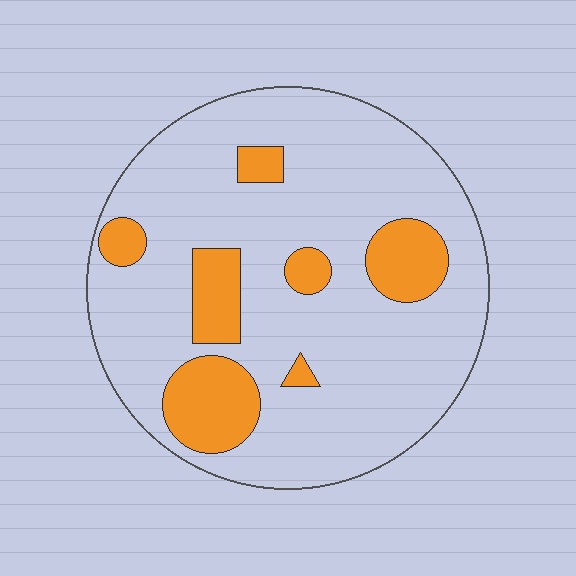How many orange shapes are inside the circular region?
7.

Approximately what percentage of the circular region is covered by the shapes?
Approximately 20%.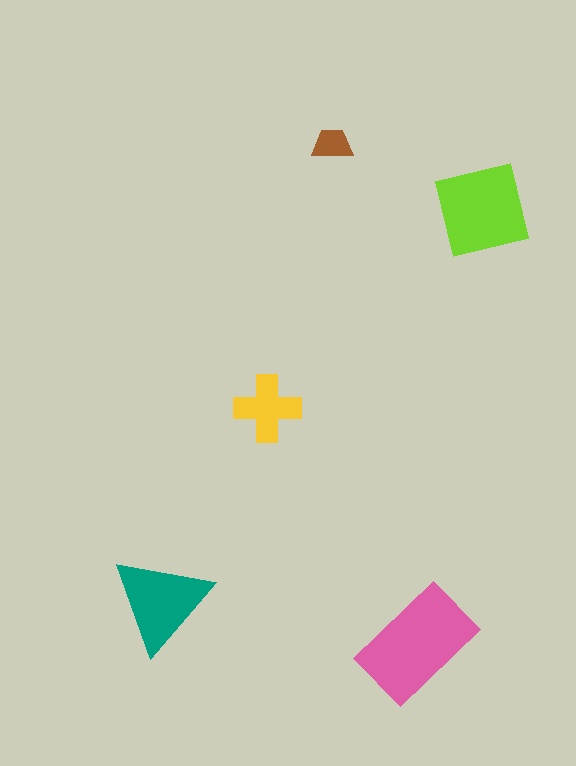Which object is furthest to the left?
The teal triangle is leftmost.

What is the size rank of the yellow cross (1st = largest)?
4th.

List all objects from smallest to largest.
The brown trapezoid, the yellow cross, the teal triangle, the lime square, the pink rectangle.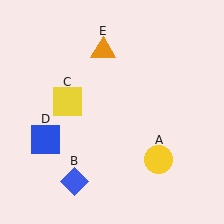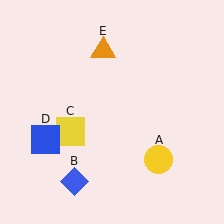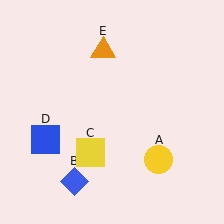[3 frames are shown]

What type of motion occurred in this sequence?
The yellow square (object C) rotated counterclockwise around the center of the scene.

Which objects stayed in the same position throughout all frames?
Yellow circle (object A) and blue diamond (object B) and blue square (object D) and orange triangle (object E) remained stationary.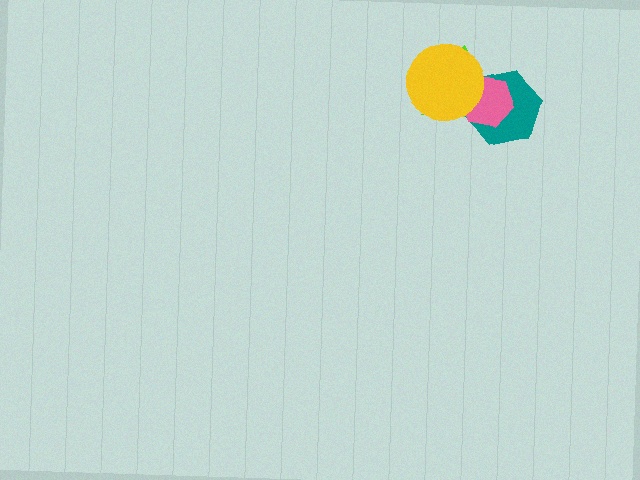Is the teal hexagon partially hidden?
Yes, it is partially covered by another shape.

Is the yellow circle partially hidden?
No, no other shape covers it.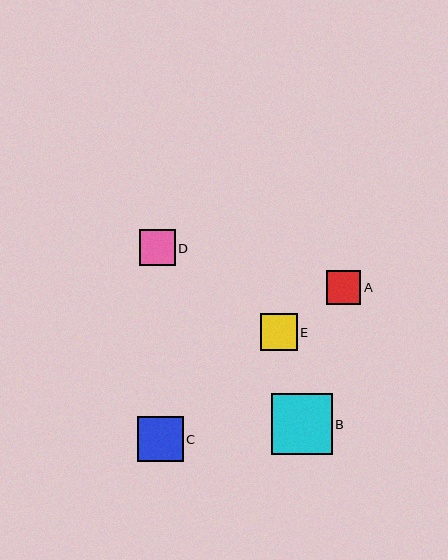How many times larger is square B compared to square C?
Square B is approximately 1.3 times the size of square C.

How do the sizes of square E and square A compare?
Square E and square A are approximately the same size.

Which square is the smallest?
Square A is the smallest with a size of approximately 34 pixels.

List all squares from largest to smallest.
From largest to smallest: B, C, E, D, A.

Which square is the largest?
Square B is the largest with a size of approximately 60 pixels.